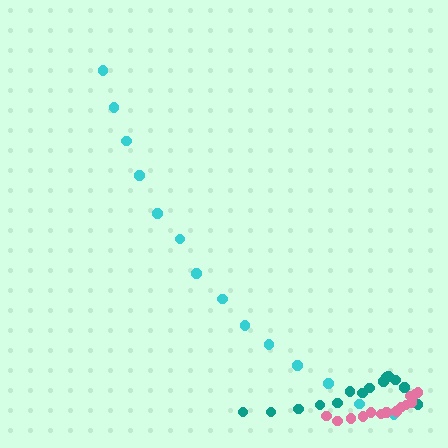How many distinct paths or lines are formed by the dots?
There are 3 distinct paths.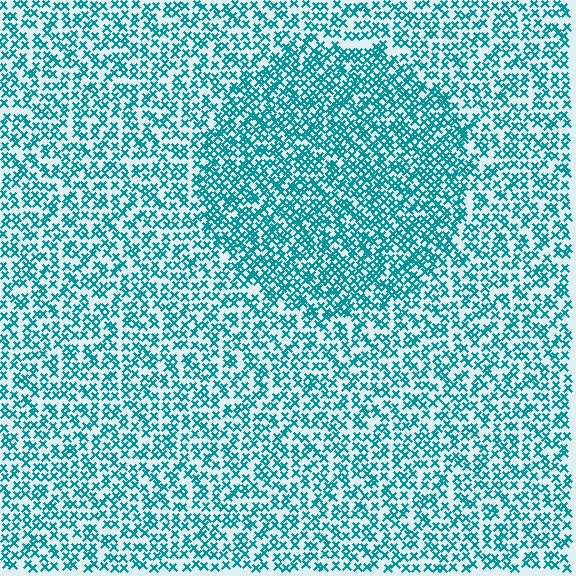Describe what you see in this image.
The image contains small teal elements arranged at two different densities. A circle-shaped region is visible where the elements are more densely packed than the surrounding area.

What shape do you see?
I see a circle.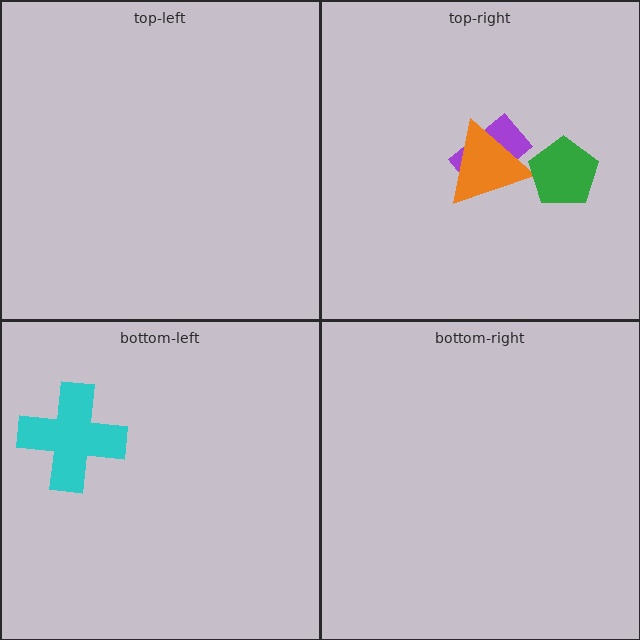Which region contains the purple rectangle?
The top-right region.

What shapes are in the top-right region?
The purple rectangle, the orange triangle, the green pentagon.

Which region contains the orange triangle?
The top-right region.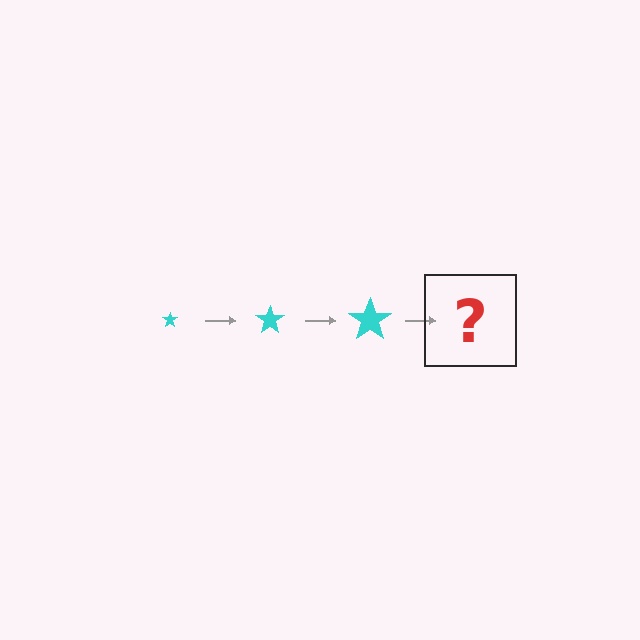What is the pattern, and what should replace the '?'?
The pattern is that the star gets progressively larger each step. The '?' should be a cyan star, larger than the previous one.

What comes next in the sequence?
The next element should be a cyan star, larger than the previous one.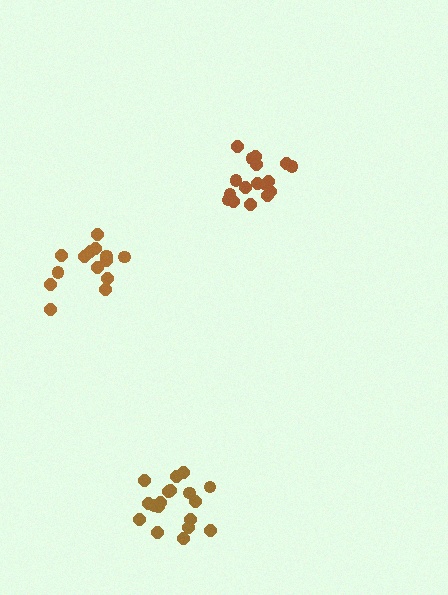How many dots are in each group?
Group 1: 17 dots, Group 2: 18 dots, Group 3: 14 dots (49 total).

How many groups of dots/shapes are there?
There are 3 groups.